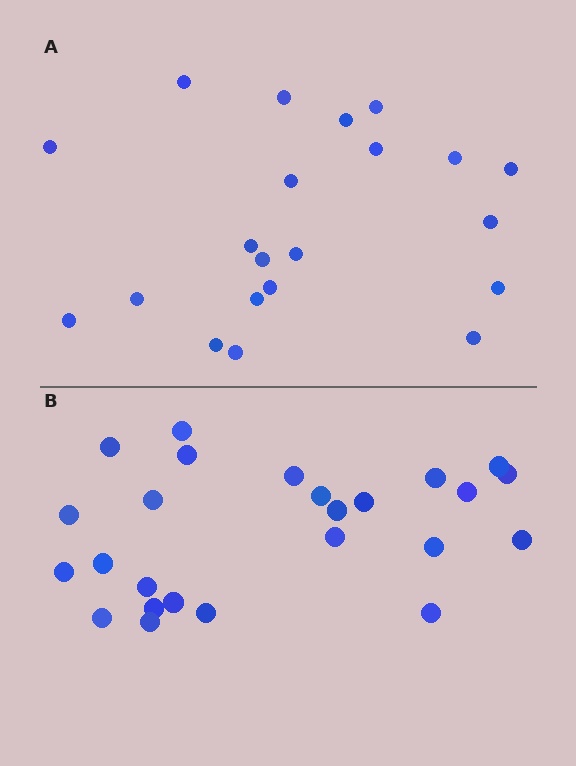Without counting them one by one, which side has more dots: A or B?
Region B (the bottom region) has more dots.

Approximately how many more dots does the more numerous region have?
Region B has about 4 more dots than region A.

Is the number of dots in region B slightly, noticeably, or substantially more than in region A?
Region B has only slightly more — the two regions are fairly close. The ratio is roughly 1.2 to 1.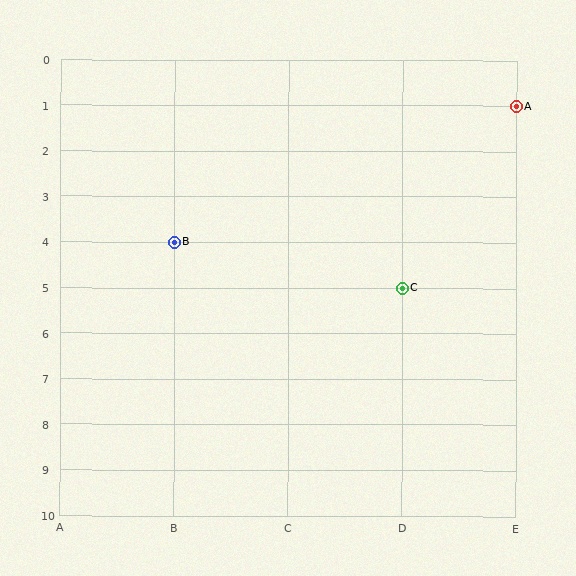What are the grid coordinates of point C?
Point C is at grid coordinates (D, 5).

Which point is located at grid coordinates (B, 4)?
Point B is at (B, 4).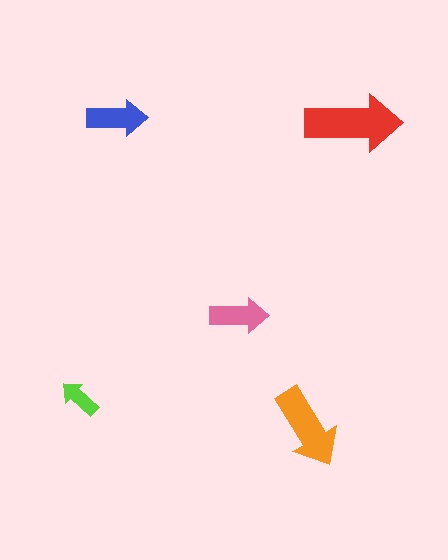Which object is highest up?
The blue arrow is topmost.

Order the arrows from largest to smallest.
the red one, the orange one, the blue one, the pink one, the lime one.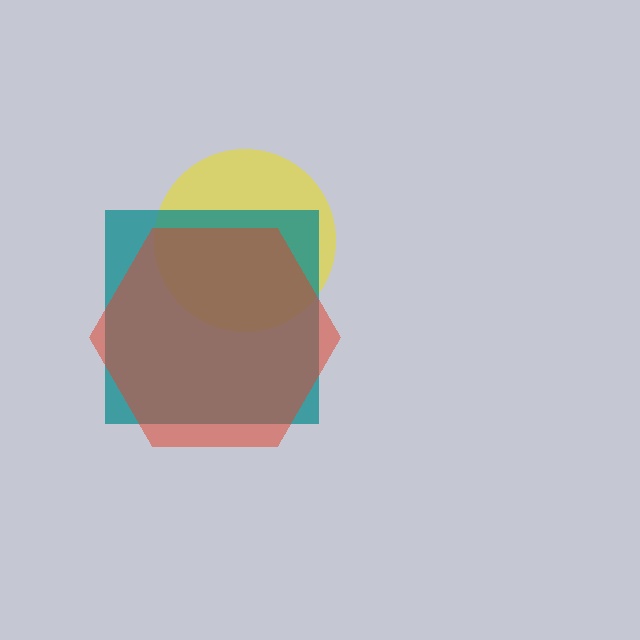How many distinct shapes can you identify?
There are 3 distinct shapes: a yellow circle, a teal square, a red hexagon.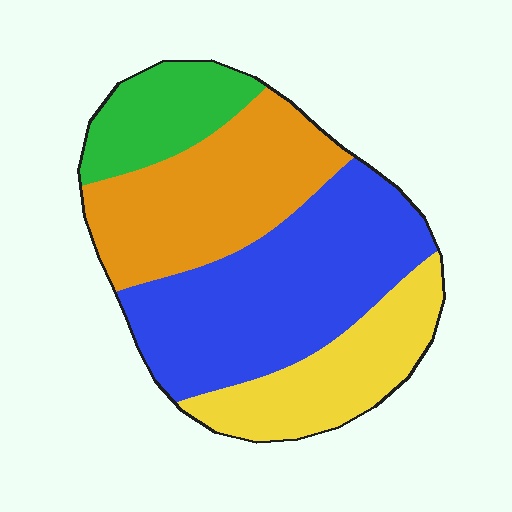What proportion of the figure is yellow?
Yellow covers around 20% of the figure.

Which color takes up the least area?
Green, at roughly 15%.